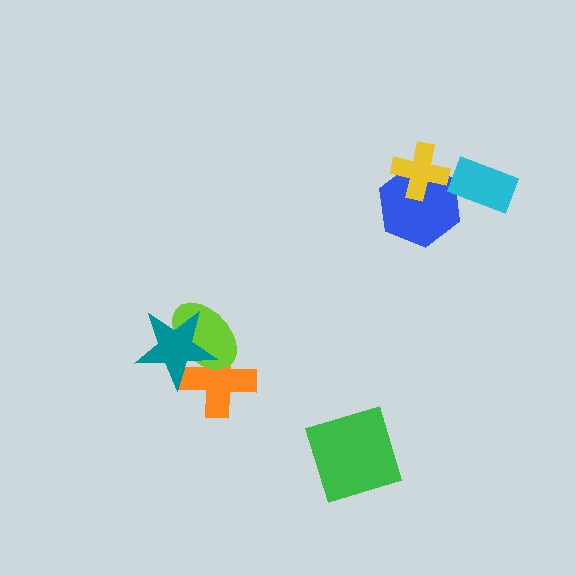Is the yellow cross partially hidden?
No, no other shape covers it.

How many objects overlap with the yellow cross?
1 object overlaps with the yellow cross.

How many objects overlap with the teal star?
2 objects overlap with the teal star.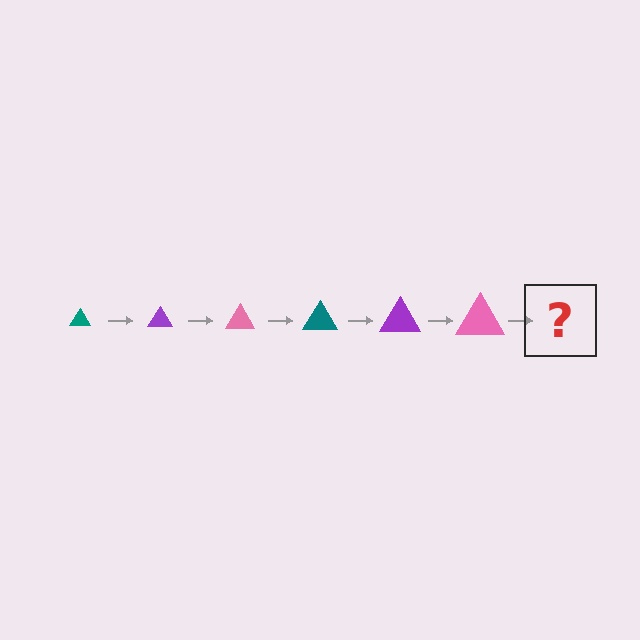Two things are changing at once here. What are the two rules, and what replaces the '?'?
The two rules are that the triangle grows larger each step and the color cycles through teal, purple, and pink. The '?' should be a teal triangle, larger than the previous one.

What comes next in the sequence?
The next element should be a teal triangle, larger than the previous one.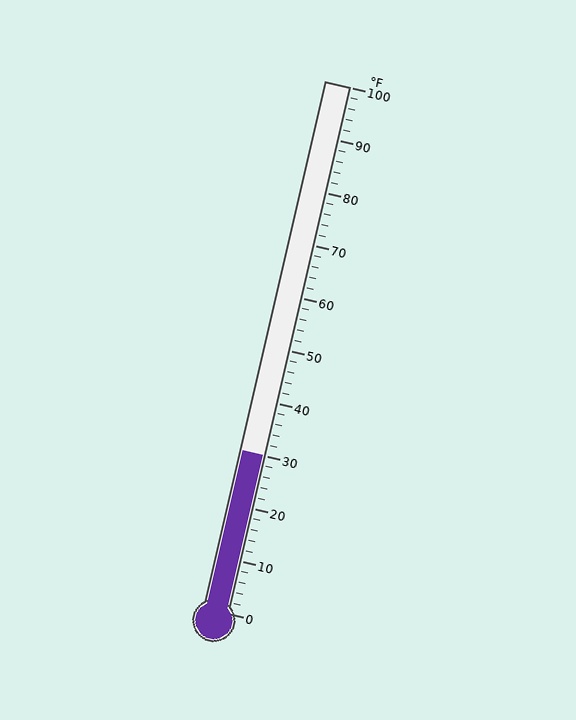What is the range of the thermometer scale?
The thermometer scale ranges from 0°F to 100°F.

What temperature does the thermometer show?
The thermometer shows approximately 30°F.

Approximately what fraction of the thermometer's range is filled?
The thermometer is filled to approximately 30% of its range.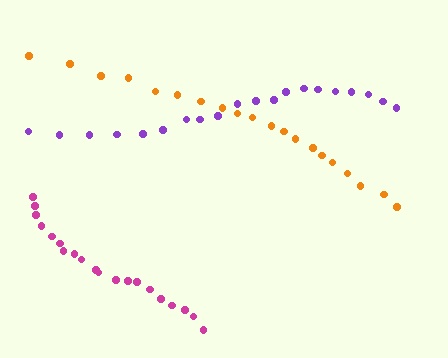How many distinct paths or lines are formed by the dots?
There are 3 distinct paths.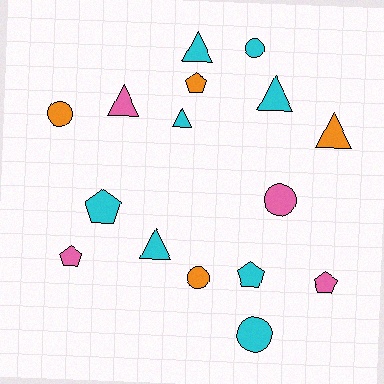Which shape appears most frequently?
Triangle, with 6 objects.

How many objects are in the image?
There are 16 objects.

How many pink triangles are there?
There is 1 pink triangle.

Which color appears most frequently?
Cyan, with 8 objects.